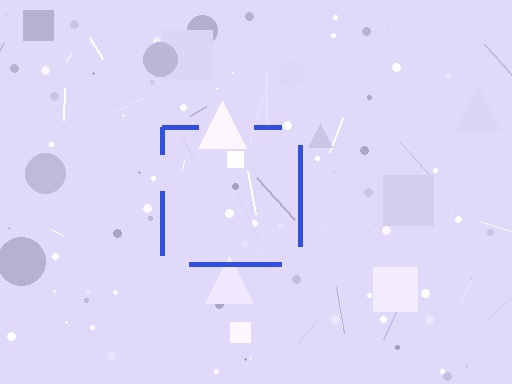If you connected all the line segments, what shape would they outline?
They would outline a square.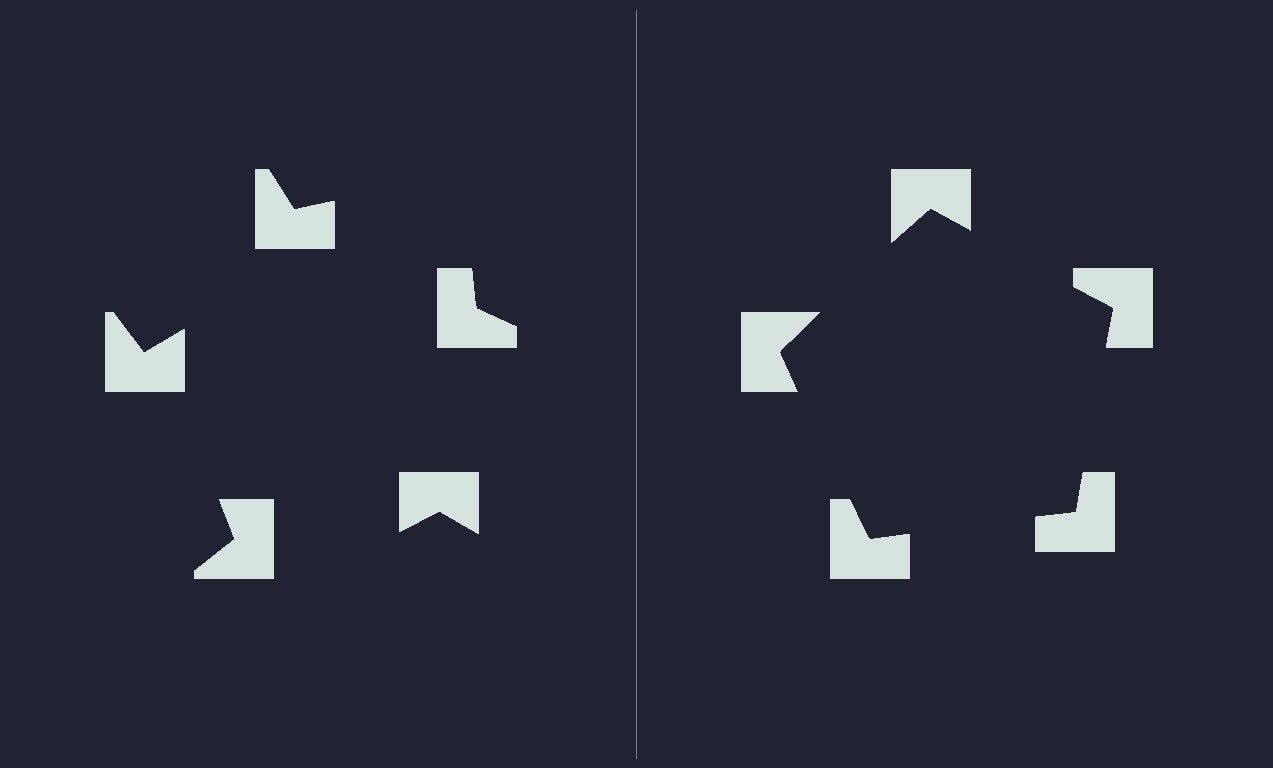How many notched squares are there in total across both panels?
10 — 5 on each side.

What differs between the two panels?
The notched squares are positioned identically on both sides; only the wedge orientations differ. On the right they align to a pentagon; on the left they are misaligned.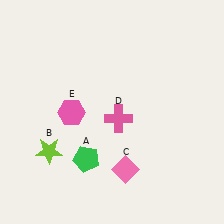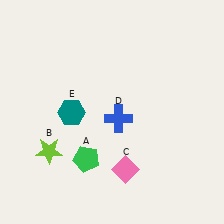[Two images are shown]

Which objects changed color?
D changed from pink to blue. E changed from pink to teal.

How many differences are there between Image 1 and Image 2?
There are 2 differences between the two images.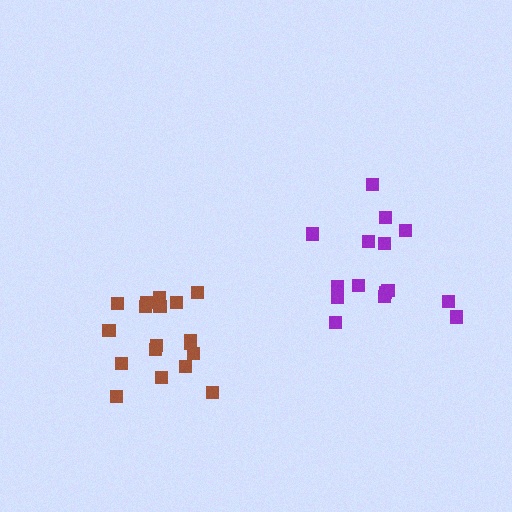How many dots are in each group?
Group 1: 15 dots, Group 2: 18 dots (33 total).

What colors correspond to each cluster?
The clusters are colored: purple, brown.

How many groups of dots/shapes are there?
There are 2 groups.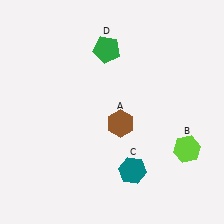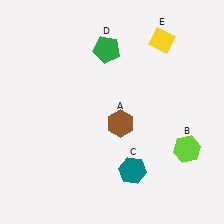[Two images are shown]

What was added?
A yellow diamond (E) was added in Image 2.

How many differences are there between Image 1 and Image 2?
There is 1 difference between the two images.